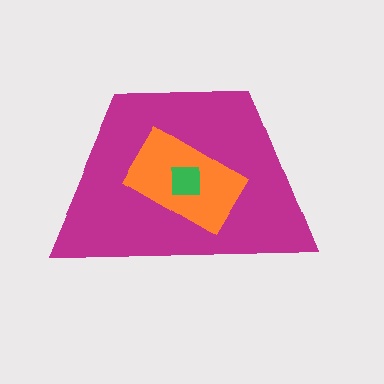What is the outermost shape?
The magenta trapezoid.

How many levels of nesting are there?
3.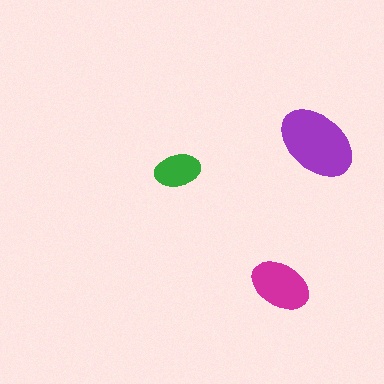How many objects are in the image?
There are 3 objects in the image.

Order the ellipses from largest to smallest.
the purple one, the magenta one, the green one.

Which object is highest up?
The purple ellipse is topmost.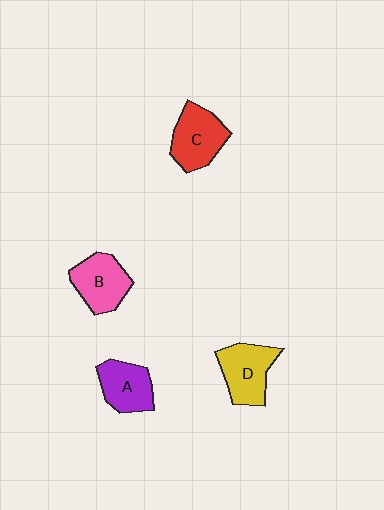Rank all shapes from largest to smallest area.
From largest to smallest: D (yellow), C (red), B (pink), A (purple).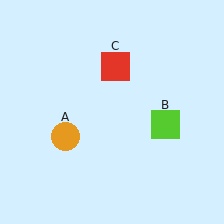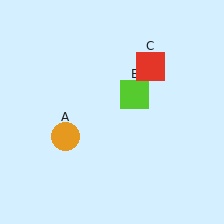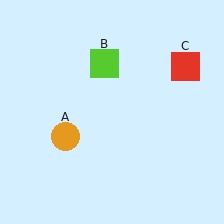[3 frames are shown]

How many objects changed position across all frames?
2 objects changed position: lime square (object B), red square (object C).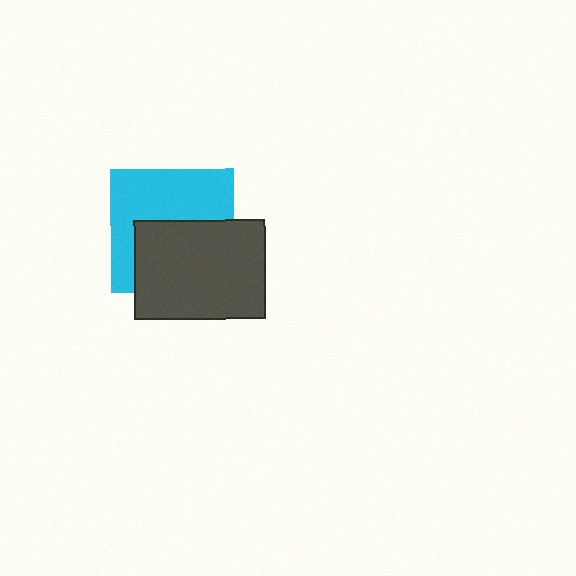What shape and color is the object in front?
The object in front is a dark gray rectangle.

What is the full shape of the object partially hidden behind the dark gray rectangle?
The partially hidden object is a cyan square.